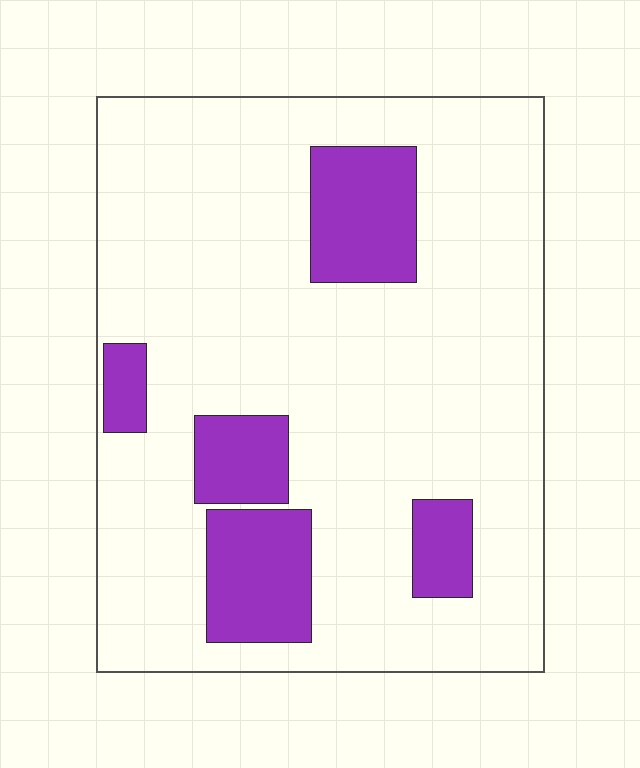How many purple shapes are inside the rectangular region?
5.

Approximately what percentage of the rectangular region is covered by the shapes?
Approximately 20%.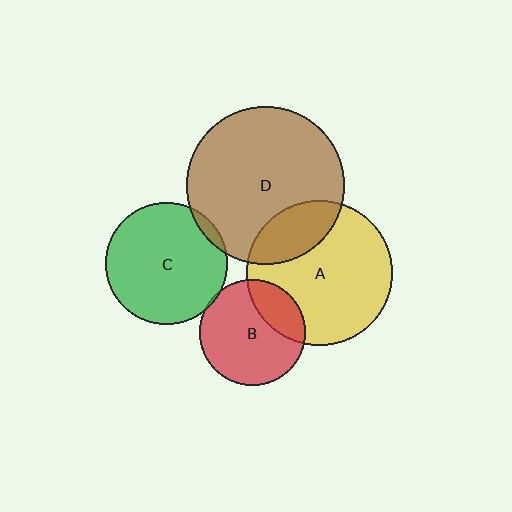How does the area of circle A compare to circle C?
Approximately 1.4 times.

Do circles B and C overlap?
Yes.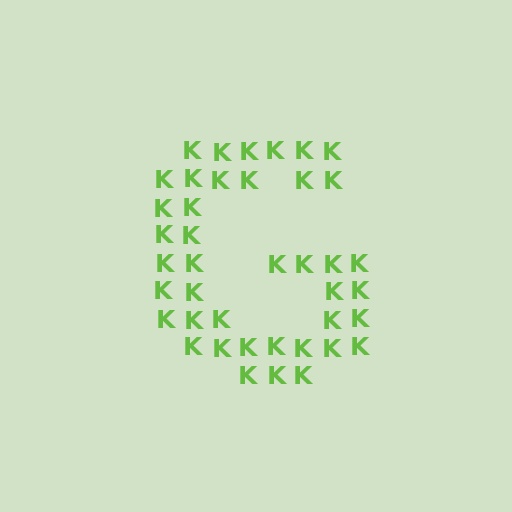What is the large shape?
The large shape is the letter G.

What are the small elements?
The small elements are letter K's.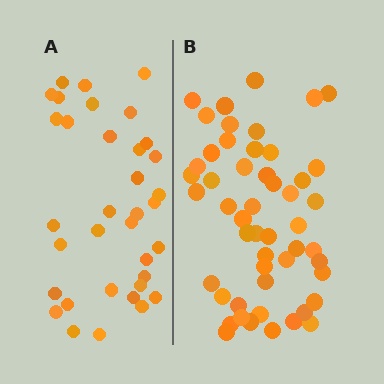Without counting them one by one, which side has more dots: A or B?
Region B (the right region) has more dots.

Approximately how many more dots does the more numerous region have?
Region B has approximately 15 more dots than region A.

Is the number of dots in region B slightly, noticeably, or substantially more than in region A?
Region B has substantially more. The ratio is roughly 1.5 to 1.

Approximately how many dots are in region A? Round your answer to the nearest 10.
About 40 dots. (The exact count is 35, which rounds to 40.)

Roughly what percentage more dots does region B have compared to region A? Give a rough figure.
About 45% more.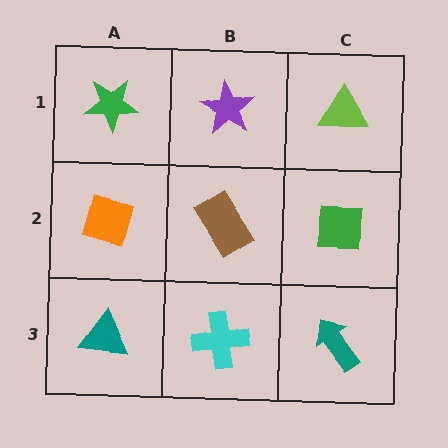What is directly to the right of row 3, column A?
A cyan cross.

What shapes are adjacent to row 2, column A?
A green star (row 1, column A), a teal triangle (row 3, column A), a brown rectangle (row 2, column B).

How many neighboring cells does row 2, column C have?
3.